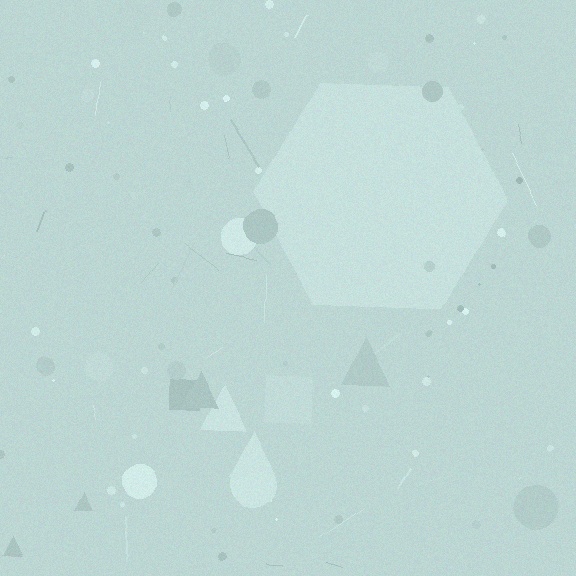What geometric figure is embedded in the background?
A hexagon is embedded in the background.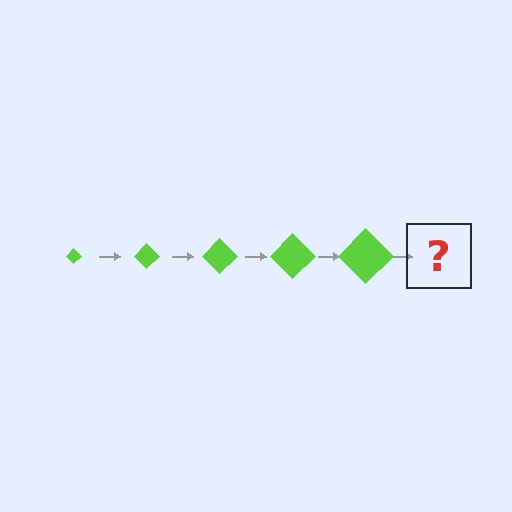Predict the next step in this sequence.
The next step is a lime diamond, larger than the previous one.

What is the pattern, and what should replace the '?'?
The pattern is that the diamond gets progressively larger each step. The '?' should be a lime diamond, larger than the previous one.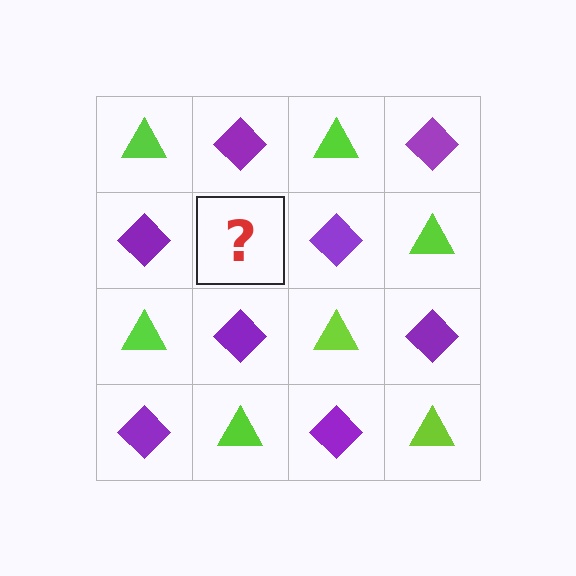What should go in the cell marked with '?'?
The missing cell should contain a lime triangle.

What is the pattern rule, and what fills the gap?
The rule is that it alternates lime triangle and purple diamond in a checkerboard pattern. The gap should be filled with a lime triangle.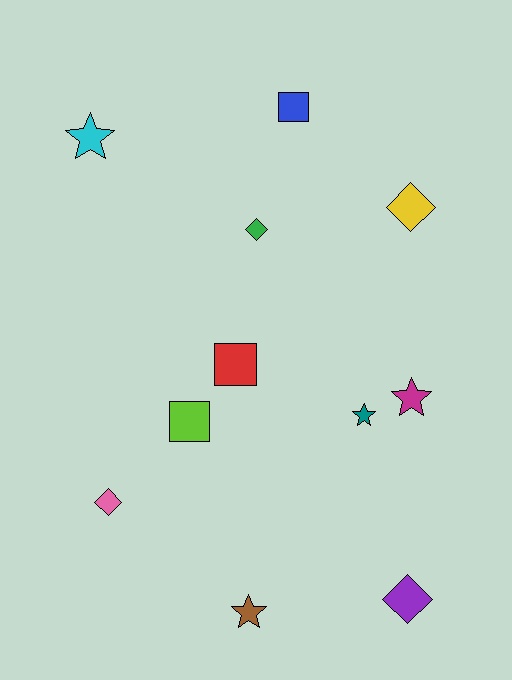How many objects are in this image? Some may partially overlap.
There are 11 objects.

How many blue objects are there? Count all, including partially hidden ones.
There is 1 blue object.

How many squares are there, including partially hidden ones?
There are 3 squares.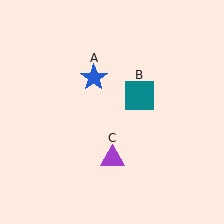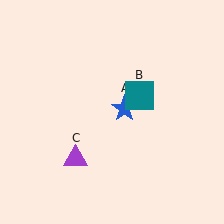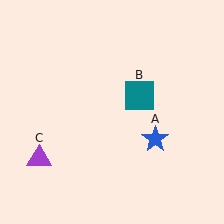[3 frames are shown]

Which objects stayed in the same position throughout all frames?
Teal square (object B) remained stationary.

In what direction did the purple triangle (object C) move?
The purple triangle (object C) moved left.